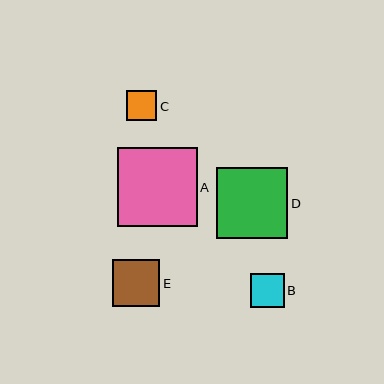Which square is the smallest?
Square C is the smallest with a size of approximately 30 pixels.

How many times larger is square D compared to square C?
Square D is approximately 2.4 times the size of square C.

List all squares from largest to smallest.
From largest to smallest: A, D, E, B, C.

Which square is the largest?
Square A is the largest with a size of approximately 79 pixels.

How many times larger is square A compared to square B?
Square A is approximately 2.3 times the size of square B.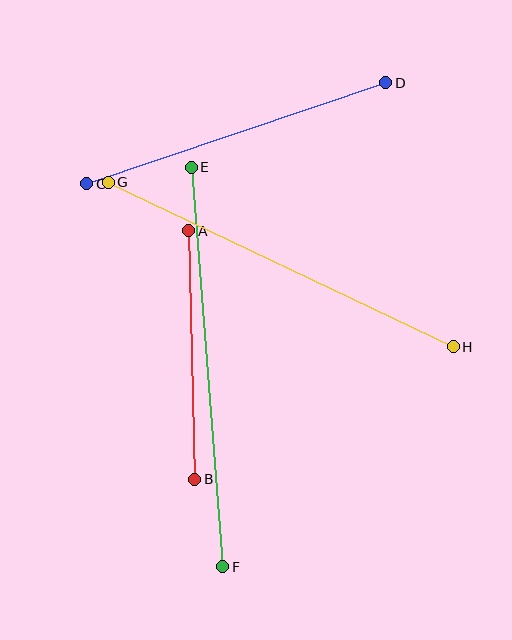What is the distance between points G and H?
The distance is approximately 382 pixels.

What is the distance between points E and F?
The distance is approximately 401 pixels.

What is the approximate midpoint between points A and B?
The midpoint is at approximately (192, 355) pixels.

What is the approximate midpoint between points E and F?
The midpoint is at approximately (207, 367) pixels.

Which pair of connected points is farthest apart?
Points E and F are farthest apart.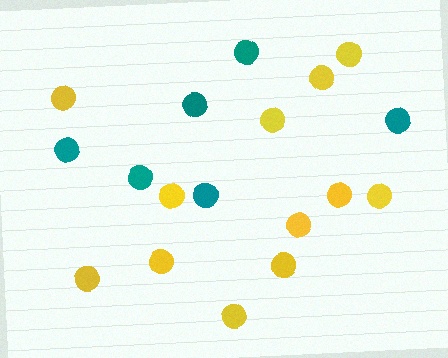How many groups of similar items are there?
There are 2 groups: one group of yellow circles (12) and one group of teal circles (6).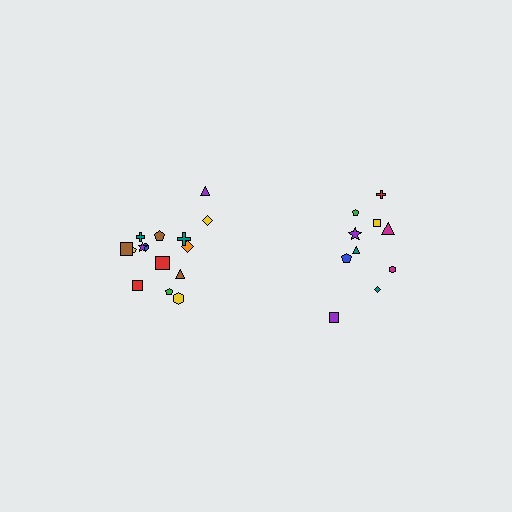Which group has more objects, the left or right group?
The left group.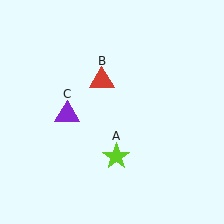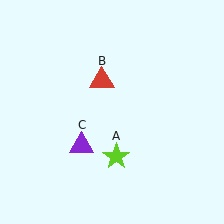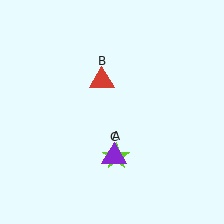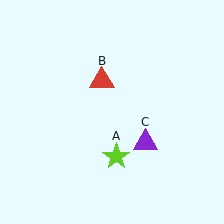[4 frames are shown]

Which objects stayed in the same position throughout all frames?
Lime star (object A) and red triangle (object B) remained stationary.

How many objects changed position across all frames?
1 object changed position: purple triangle (object C).